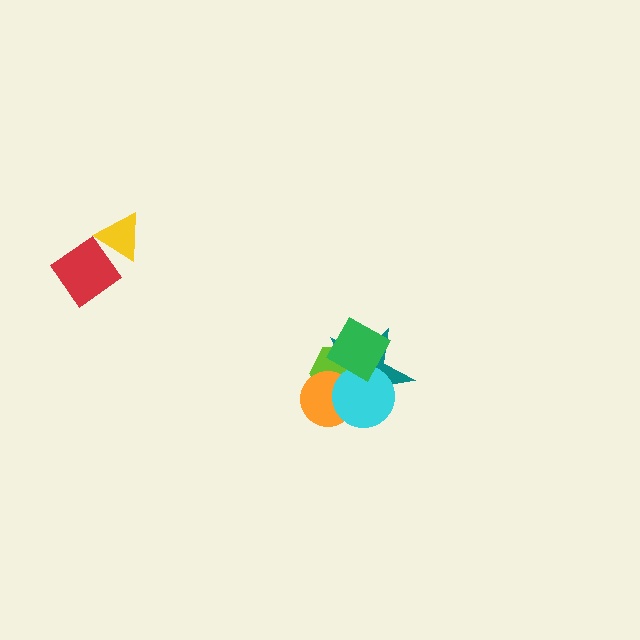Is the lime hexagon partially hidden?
Yes, it is partially covered by another shape.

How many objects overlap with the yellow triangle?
1 object overlaps with the yellow triangle.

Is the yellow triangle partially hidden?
No, no other shape covers it.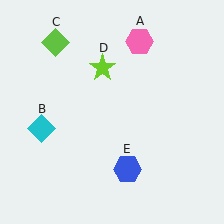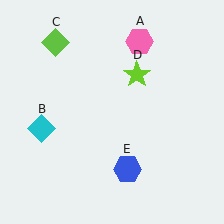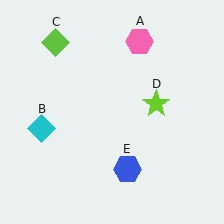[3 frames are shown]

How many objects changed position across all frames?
1 object changed position: lime star (object D).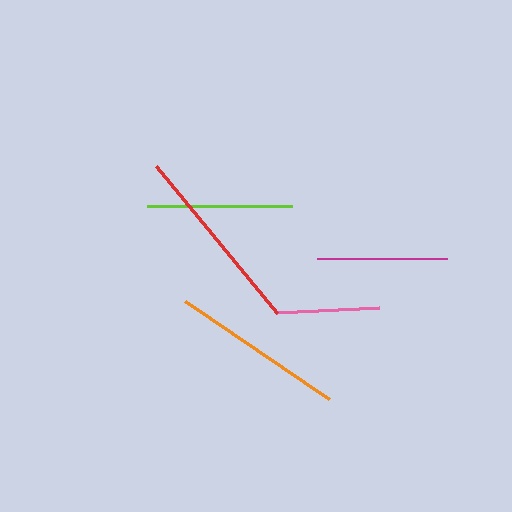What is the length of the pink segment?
The pink segment is approximately 103 pixels long.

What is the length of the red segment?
The red segment is approximately 191 pixels long.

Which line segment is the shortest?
The pink line is the shortest at approximately 103 pixels.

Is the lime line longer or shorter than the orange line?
The orange line is longer than the lime line.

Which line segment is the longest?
The red line is the longest at approximately 191 pixels.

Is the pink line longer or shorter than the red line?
The red line is longer than the pink line.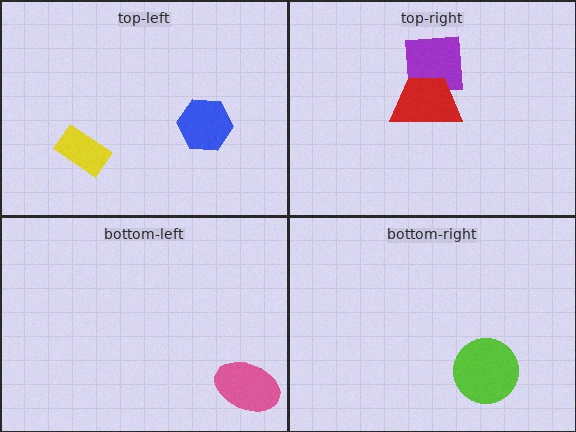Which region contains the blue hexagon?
The top-left region.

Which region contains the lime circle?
The bottom-right region.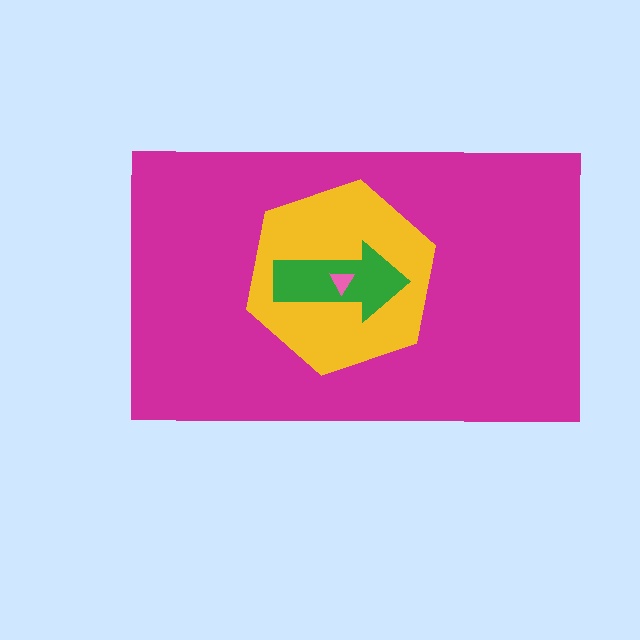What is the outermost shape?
The magenta rectangle.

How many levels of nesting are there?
4.